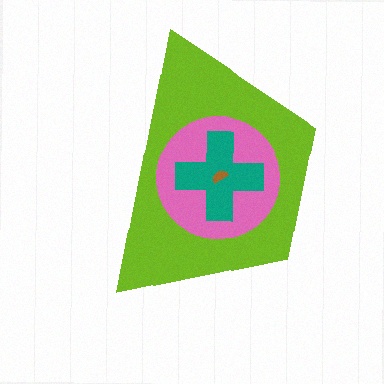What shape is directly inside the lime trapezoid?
The pink circle.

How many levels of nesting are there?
4.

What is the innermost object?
The brown semicircle.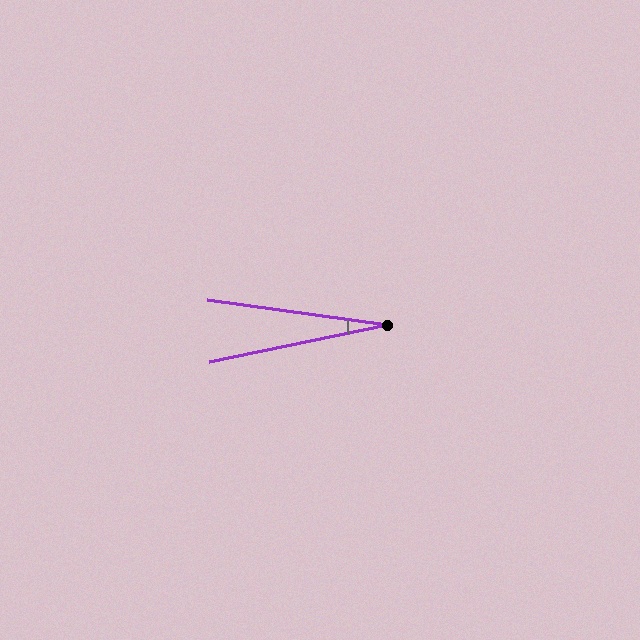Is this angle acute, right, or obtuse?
It is acute.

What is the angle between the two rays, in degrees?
Approximately 19 degrees.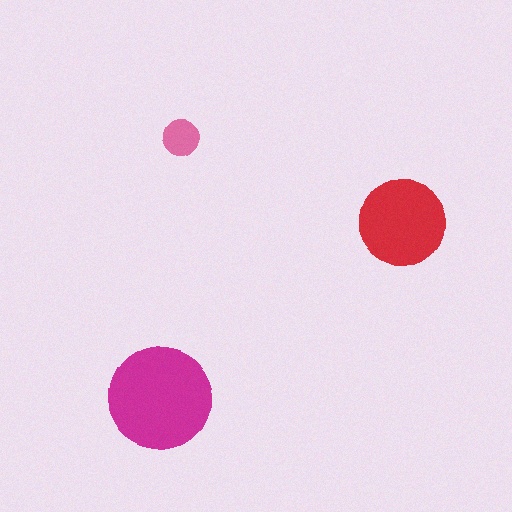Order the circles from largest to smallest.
the magenta one, the red one, the pink one.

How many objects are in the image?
There are 3 objects in the image.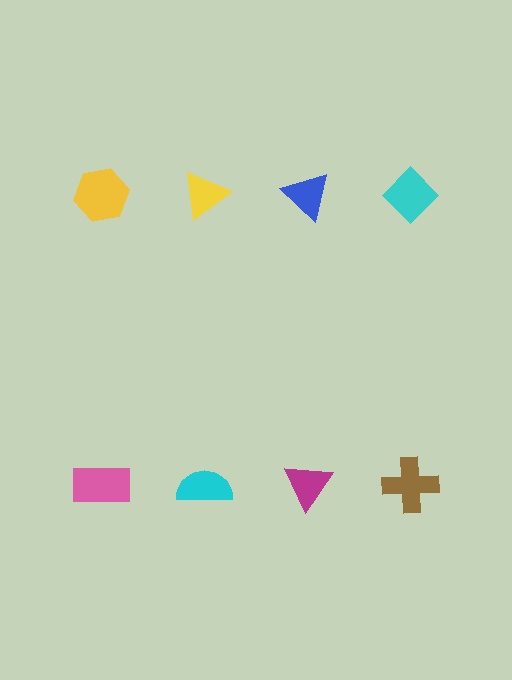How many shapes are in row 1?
4 shapes.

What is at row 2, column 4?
A brown cross.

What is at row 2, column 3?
A magenta triangle.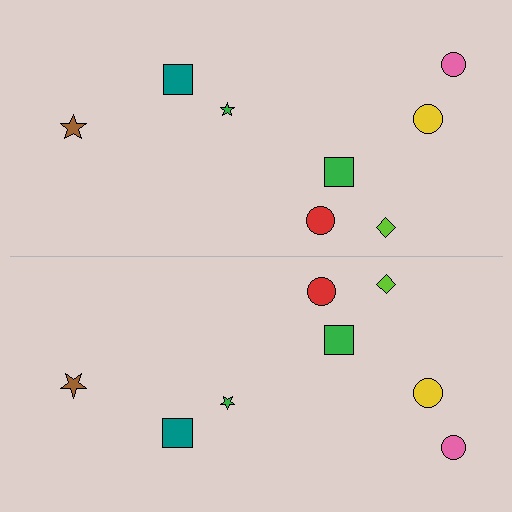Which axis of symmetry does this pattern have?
The pattern has a horizontal axis of symmetry running through the center of the image.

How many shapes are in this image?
There are 16 shapes in this image.